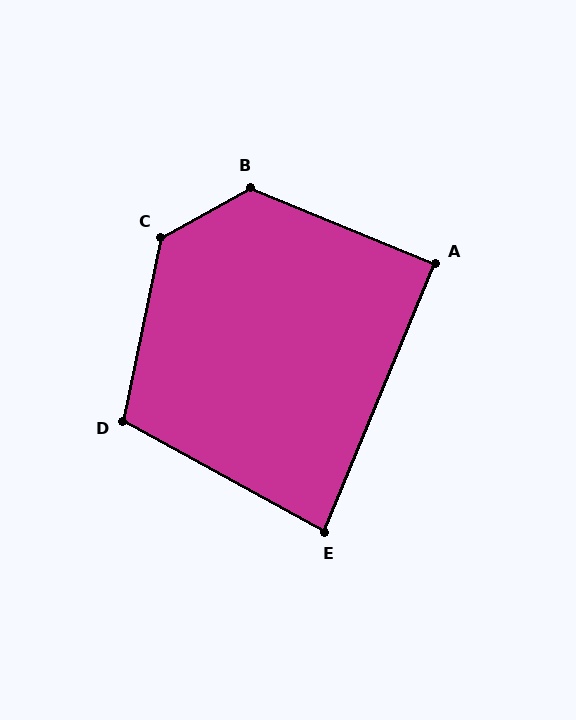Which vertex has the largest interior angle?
C, at approximately 131 degrees.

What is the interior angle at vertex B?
Approximately 128 degrees (obtuse).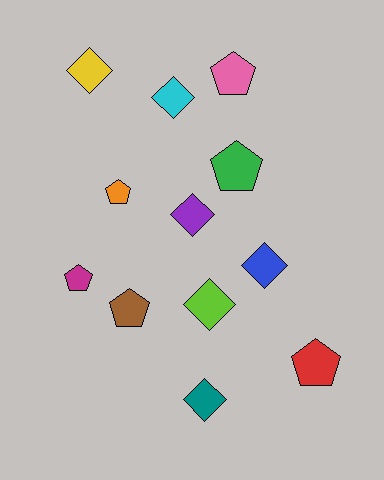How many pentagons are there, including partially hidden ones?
There are 6 pentagons.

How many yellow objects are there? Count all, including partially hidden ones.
There is 1 yellow object.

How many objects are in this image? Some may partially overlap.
There are 12 objects.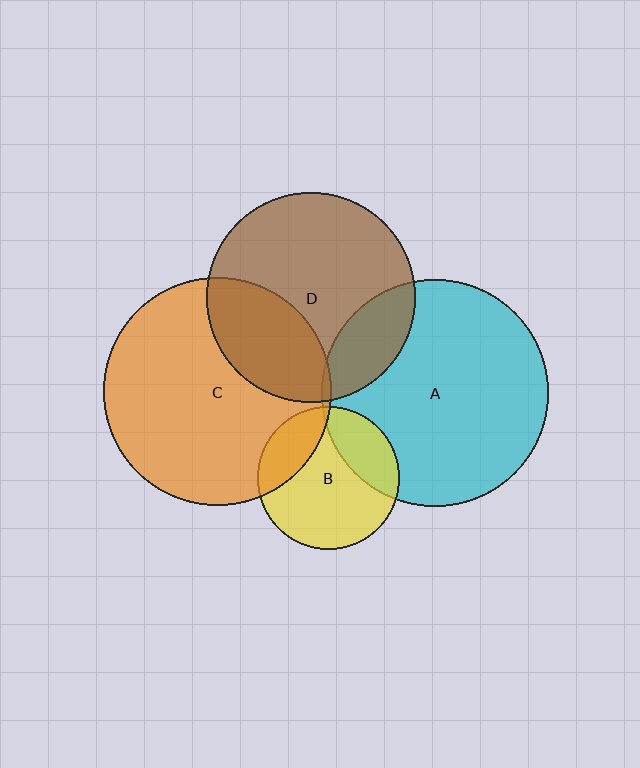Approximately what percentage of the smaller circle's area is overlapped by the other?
Approximately 20%.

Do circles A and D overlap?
Yes.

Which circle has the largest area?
Circle C (orange).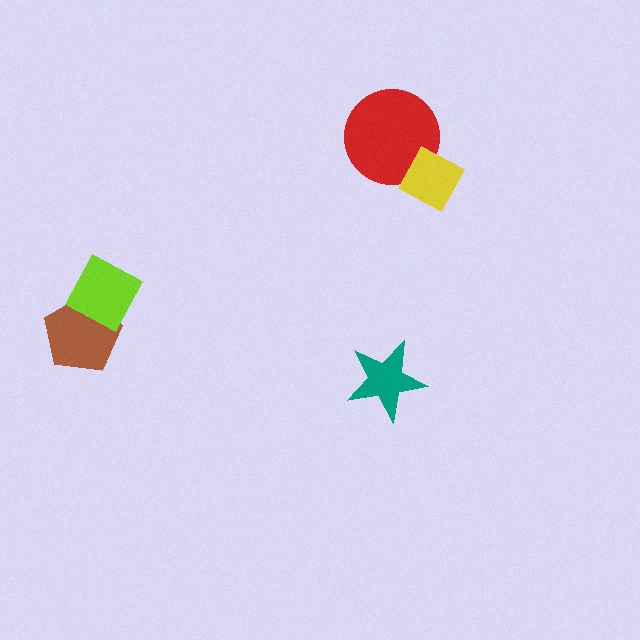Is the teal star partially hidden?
No, no other shape covers it.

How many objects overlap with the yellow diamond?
1 object overlaps with the yellow diamond.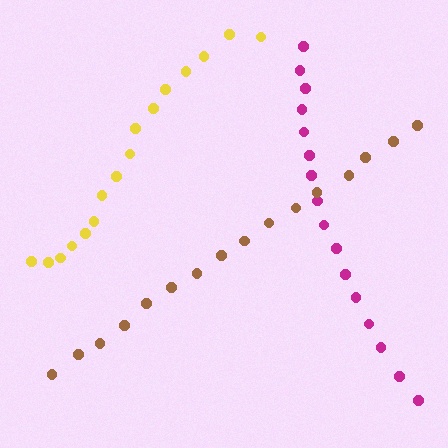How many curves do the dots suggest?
There are 3 distinct paths.